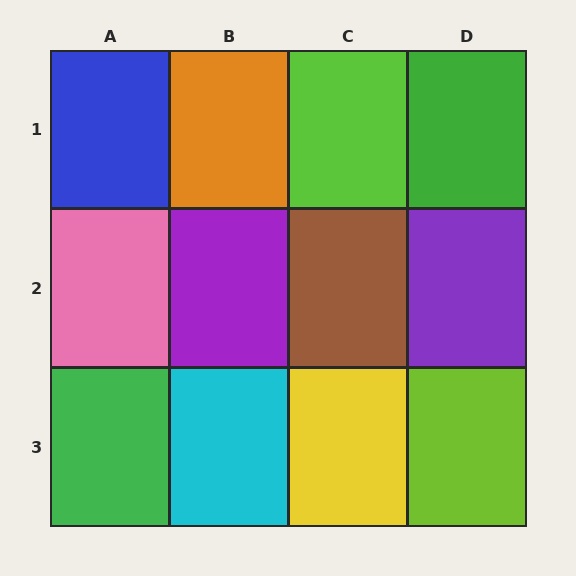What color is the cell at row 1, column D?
Green.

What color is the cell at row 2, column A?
Pink.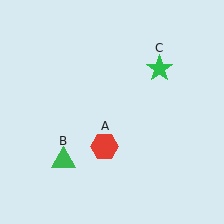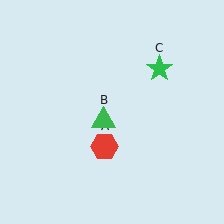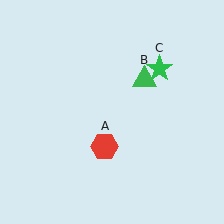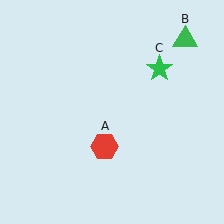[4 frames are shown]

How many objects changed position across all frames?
1 object changed position: green triangle (object B).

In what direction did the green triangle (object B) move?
The green triangle (object B) moved up and to the right.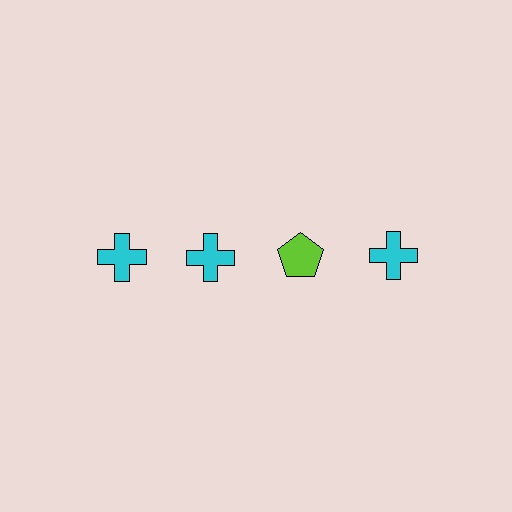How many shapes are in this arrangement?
There are 4 shapes arranged in a grid pattern.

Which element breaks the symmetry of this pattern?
The lime pentagon in the top row, center column breaks the symmetry. All other shapes are cyan crosses.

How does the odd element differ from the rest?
It differs in both color (lime instead of cyan) and shape (pentagon instead of cross).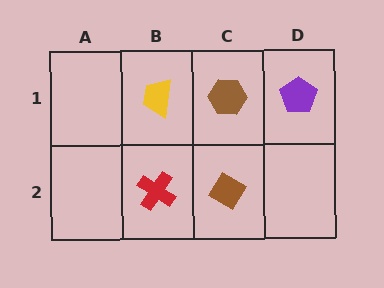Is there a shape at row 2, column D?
No, that cell is empty.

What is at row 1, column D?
A purple pentagon.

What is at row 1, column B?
A yellow trapezoid.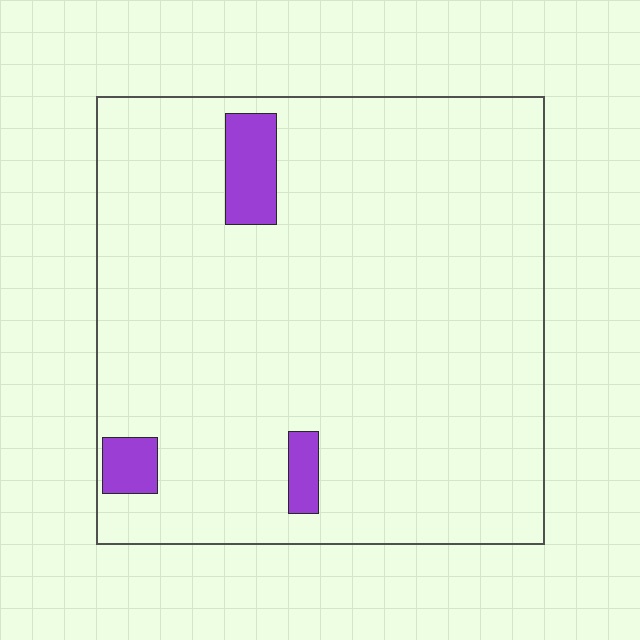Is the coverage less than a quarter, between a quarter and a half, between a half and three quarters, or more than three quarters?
Less than a quarter.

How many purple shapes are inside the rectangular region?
3.